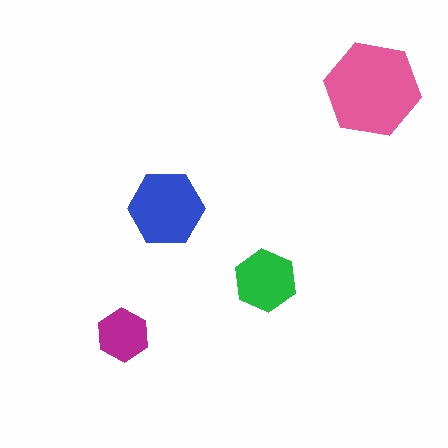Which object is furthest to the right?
The pink hexagon is rightmost.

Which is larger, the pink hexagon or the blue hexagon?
The pink one.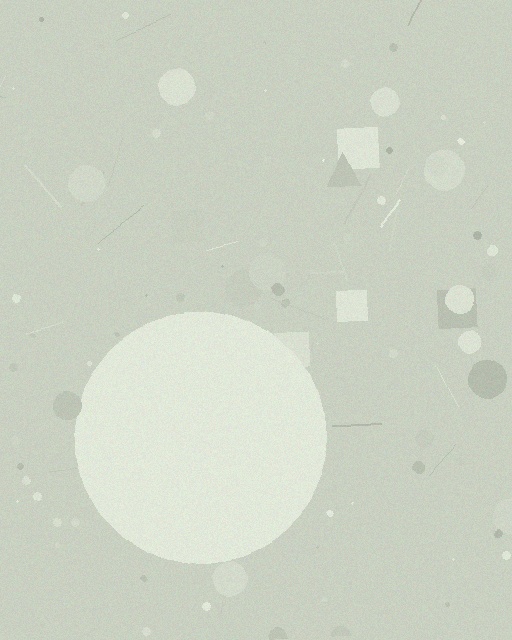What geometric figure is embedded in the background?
A circle is embedded in the background.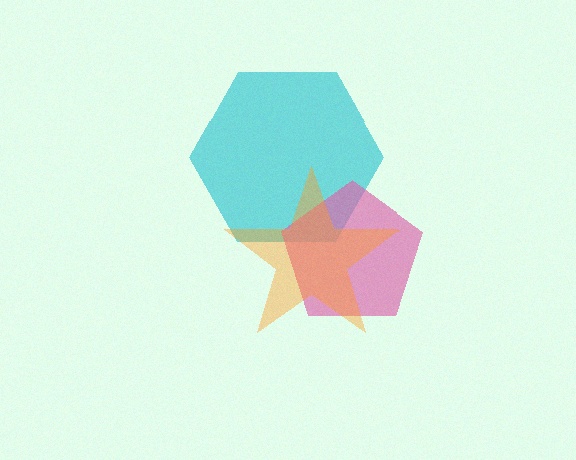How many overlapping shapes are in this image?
There are 3 overlapping shapes in the image.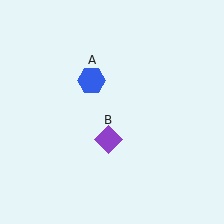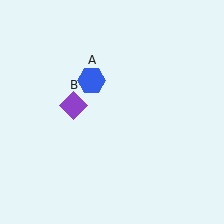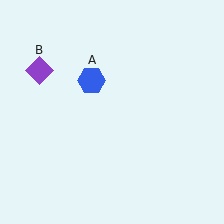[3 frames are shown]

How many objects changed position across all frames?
1 object changed position: purple diamond (object B).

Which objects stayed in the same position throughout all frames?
Blue hexagon (object A) remained stationary.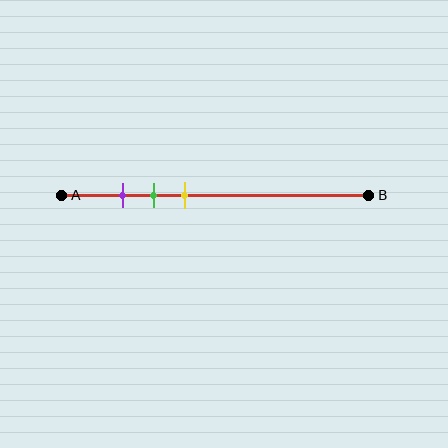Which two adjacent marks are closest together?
The purple and green marks are the closest adjacent pair.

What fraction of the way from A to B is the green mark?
The green mark is approximately 30% (0.3) of the way from A to B.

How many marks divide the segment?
There are 3 marks dividing the segment.